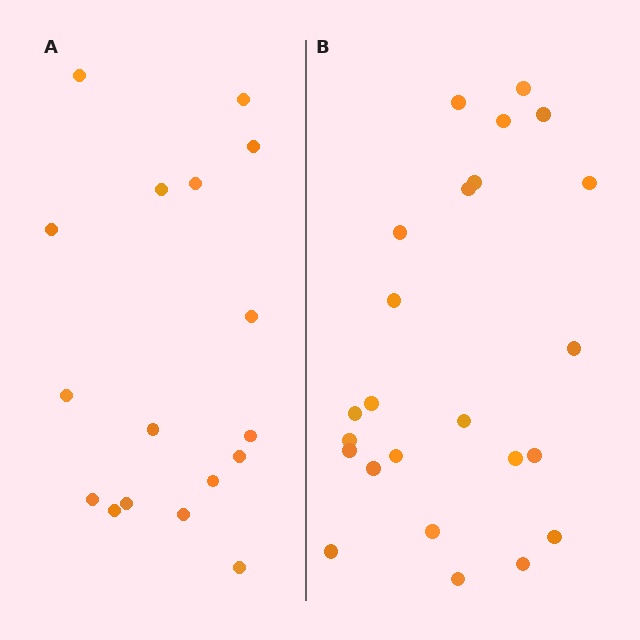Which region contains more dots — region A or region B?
Region B (the right region) has more dots.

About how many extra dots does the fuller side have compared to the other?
Region B has roughly 8 or so more dots than region A.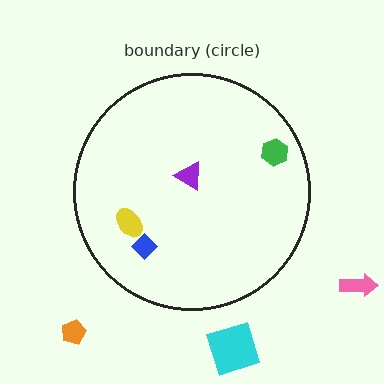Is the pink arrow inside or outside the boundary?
Outside.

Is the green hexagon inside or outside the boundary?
Inside.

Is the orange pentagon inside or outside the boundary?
Outside.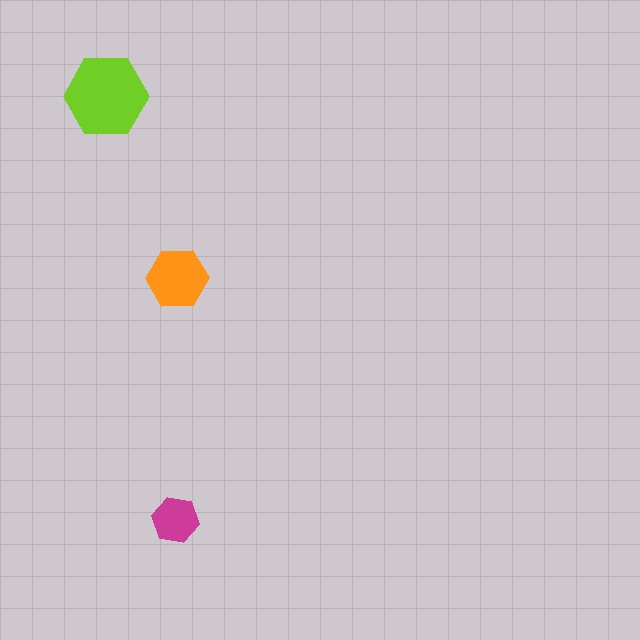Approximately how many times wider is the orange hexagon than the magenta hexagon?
About 1.5 times wider.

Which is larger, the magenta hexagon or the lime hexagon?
The lime one.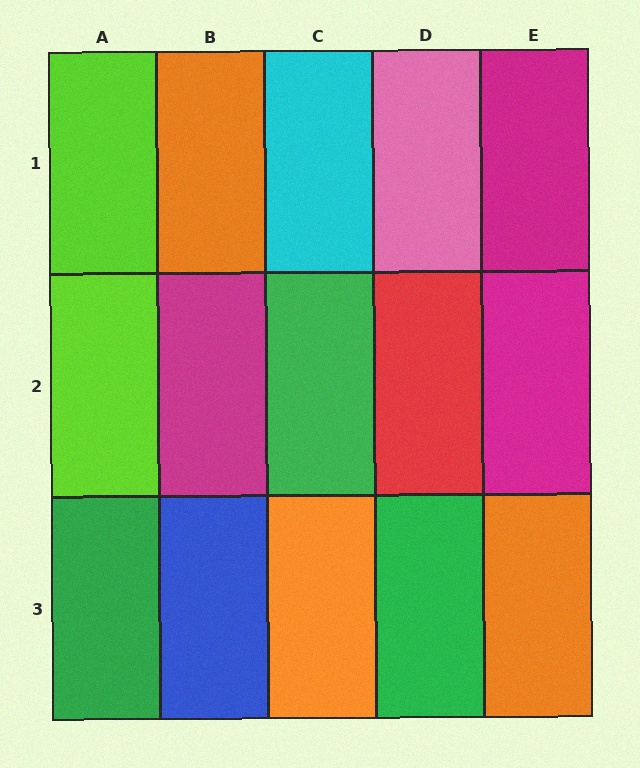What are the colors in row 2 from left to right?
Lime, magenta, green, red, magenta.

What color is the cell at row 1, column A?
Lime.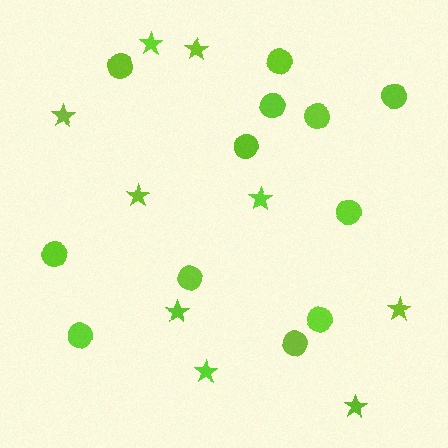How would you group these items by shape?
There are 2 groups: one group of stars (9) and one group of circles (12).